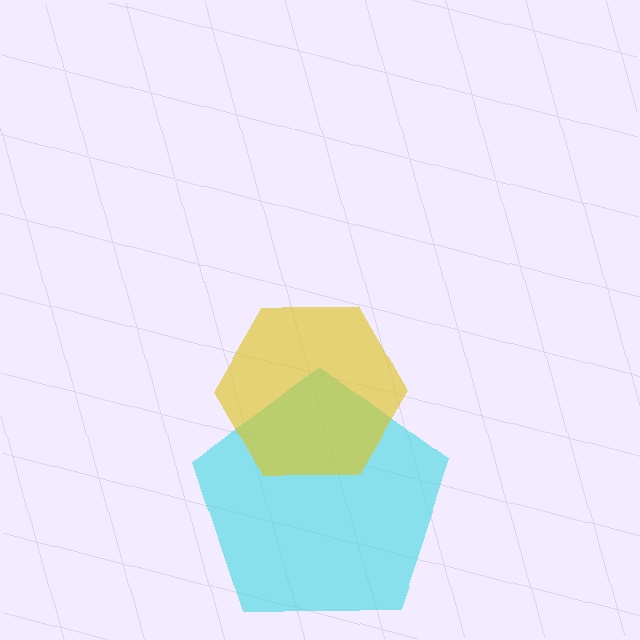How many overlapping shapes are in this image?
There are 2 overlapping shapes in the image.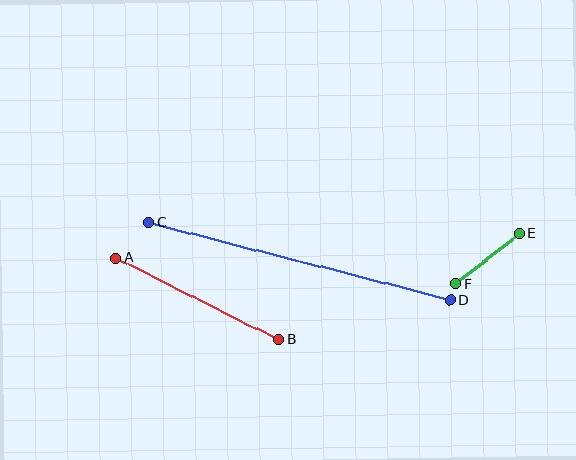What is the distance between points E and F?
The distance is approximately 81 pixels.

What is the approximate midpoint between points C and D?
The midpoint is at approximately (299, 261) pixels.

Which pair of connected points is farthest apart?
Points C and D are farthest apart.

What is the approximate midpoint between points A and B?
The midpoint is at approximately (197, 299) pixels.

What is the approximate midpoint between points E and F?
The midpoint is at approximately (487, 259) pixels.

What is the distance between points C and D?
The distance is approximately 312 pixels.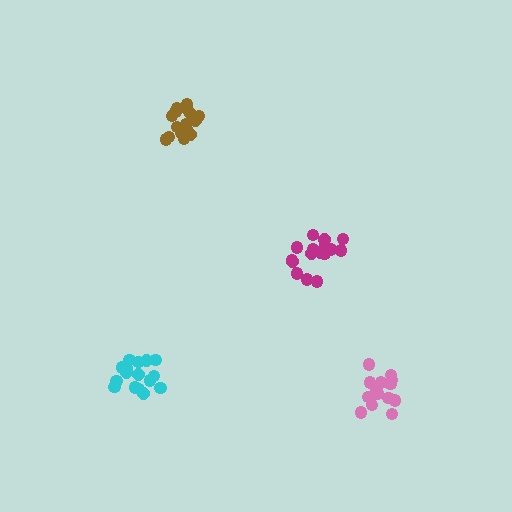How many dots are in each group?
Group 1: 16 dots, Group 2: 15 dots, Group 3: 16 dots, Group 4: 16 dots (63 total).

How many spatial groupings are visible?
There are 4 spatial groupings.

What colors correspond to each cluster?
The clusters are colored: cyan, pink, brown, magenta.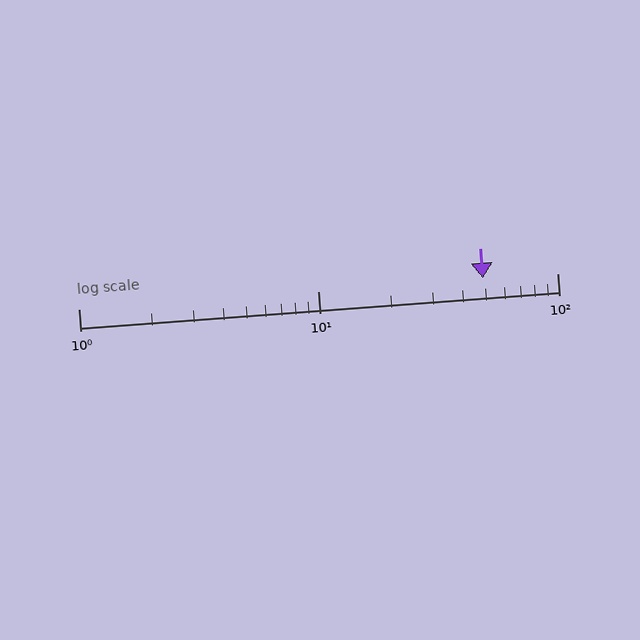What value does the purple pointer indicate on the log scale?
The pointer indicates approximately 49.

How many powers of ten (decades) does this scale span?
The scale spans 2 decades, from 1 to 100.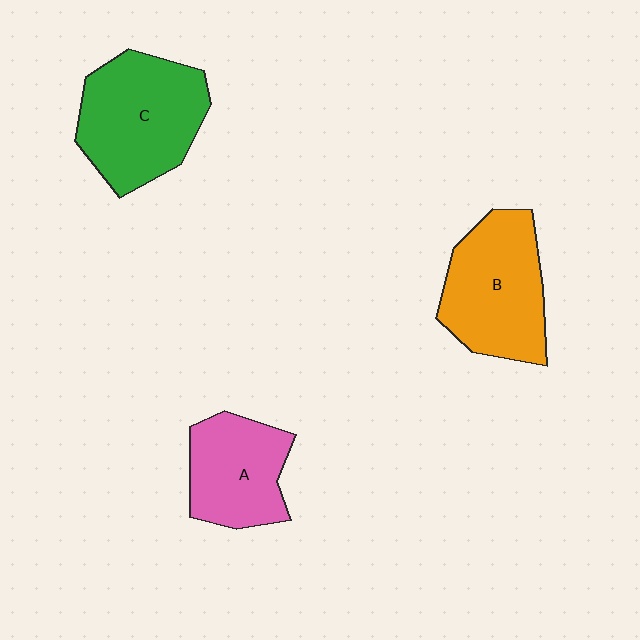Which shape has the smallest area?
Shape A (pink).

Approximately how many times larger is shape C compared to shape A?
Approximately 1.4 times.